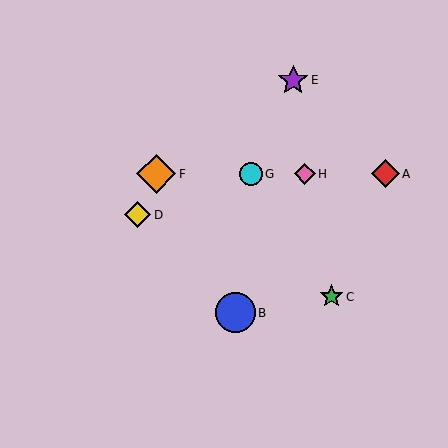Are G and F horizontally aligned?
Yes, both are at y≈174.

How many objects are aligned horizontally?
4 objects (A, F, G, H) are aligned horizontally.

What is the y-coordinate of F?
Object F is at y≈174.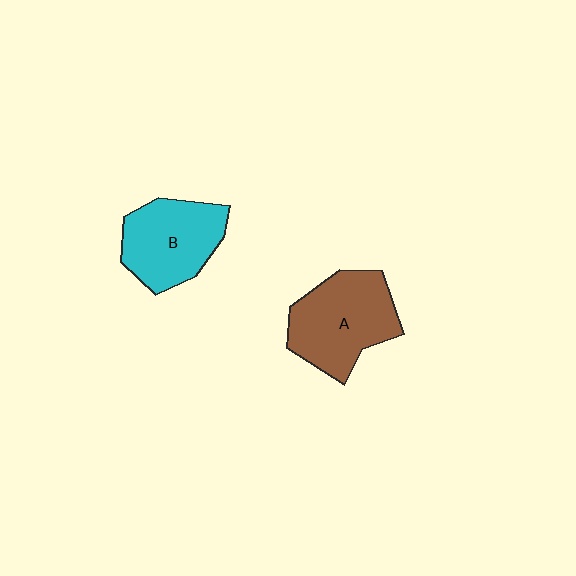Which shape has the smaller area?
Shape B (cyan).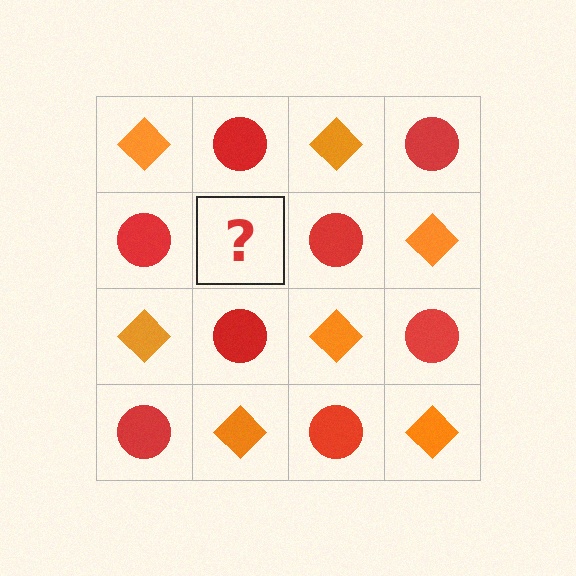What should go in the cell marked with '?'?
The missing cell should contain an orange diamond.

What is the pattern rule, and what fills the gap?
The rule is that it alternates orange diamond and red circle in a checkerboard pattern. The gap should be filled with an orange diamond.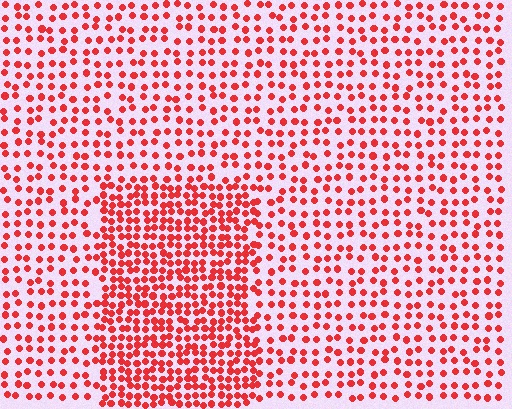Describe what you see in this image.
The image contains small red elements arranged at two different densities. A rectangle-shaped region is visible where the elements are more densely packed than the surrounding area.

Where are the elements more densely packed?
The elements are more densely packed inside the rectangle boundary.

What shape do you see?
I see a rectangle.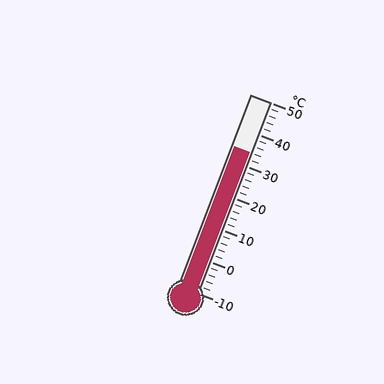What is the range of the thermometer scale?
The thermometer scale ranges from -10°C to 50°C.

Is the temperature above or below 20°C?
The temperature is above 20°C.